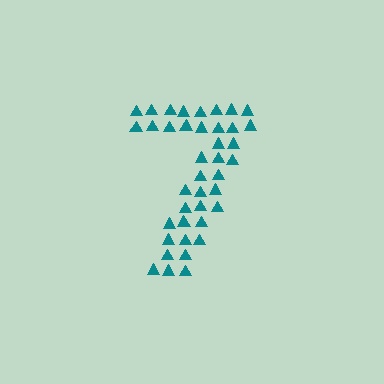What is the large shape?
The large shape is the digit 7.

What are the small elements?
The small elements are triangles.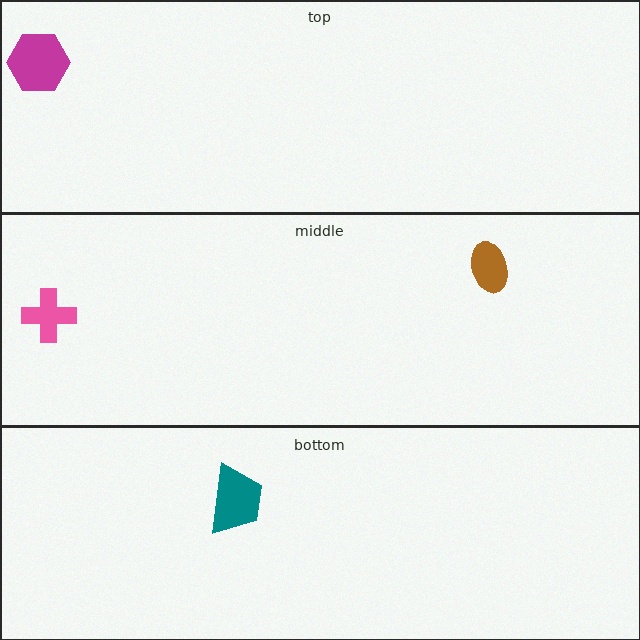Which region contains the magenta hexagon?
The top region.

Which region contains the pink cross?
The middle region.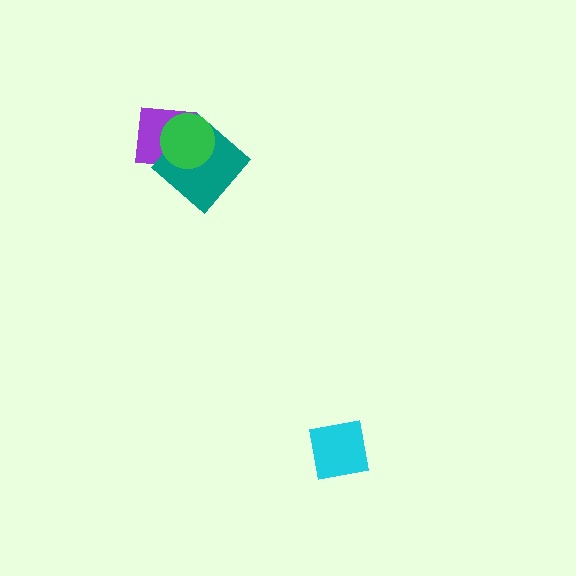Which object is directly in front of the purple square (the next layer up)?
The teal diamond is directly in front of the purple square.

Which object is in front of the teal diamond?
The green circle is in front of the teal diamond.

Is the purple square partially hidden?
Yes, it is partially covered by another shape.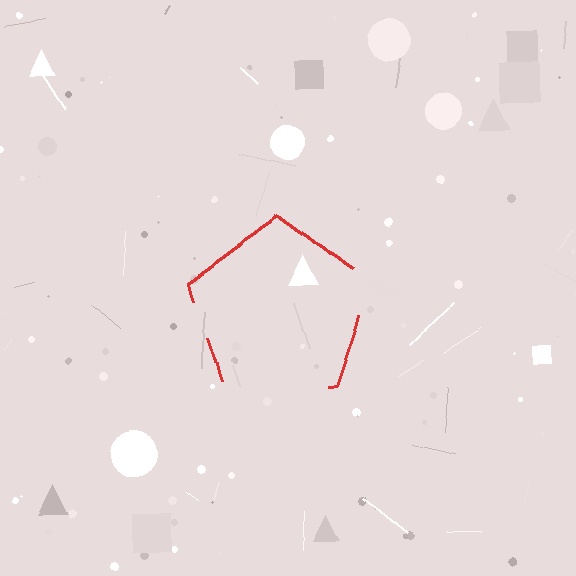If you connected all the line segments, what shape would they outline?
They would outline a pentagon.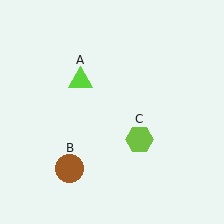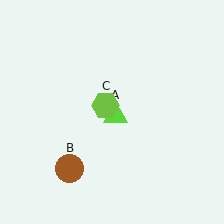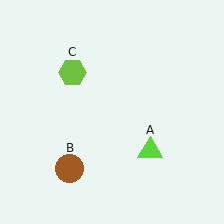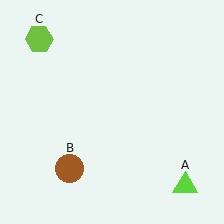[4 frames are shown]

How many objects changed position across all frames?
2 objects changed position: lime triangle (object A), lime hexagon (object C).